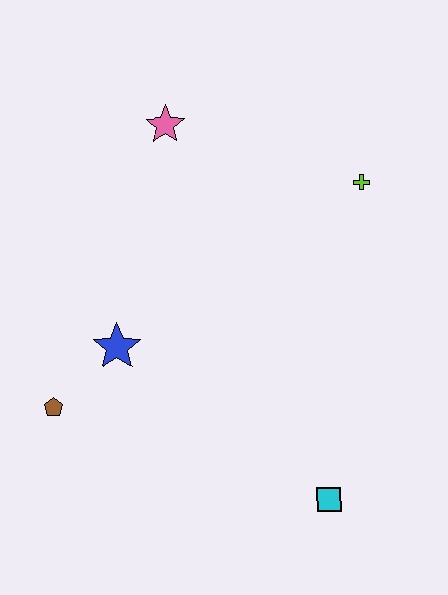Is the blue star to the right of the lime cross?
No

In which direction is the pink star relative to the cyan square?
The pink star is above the cyan square.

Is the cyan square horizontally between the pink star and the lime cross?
Yes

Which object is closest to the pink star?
The lime cross is closest to the pink star.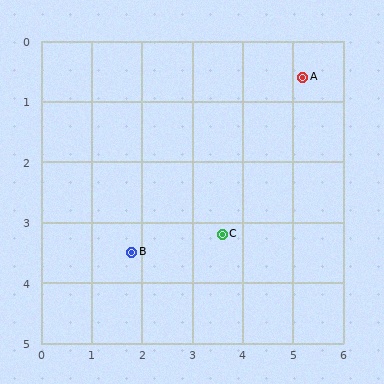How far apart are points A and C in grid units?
Points A and C are about 3.1 grid units apart.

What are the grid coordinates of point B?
Point B is at approximately (1.8, 3.5).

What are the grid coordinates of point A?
Point A is at approximately (5.2, 0.6).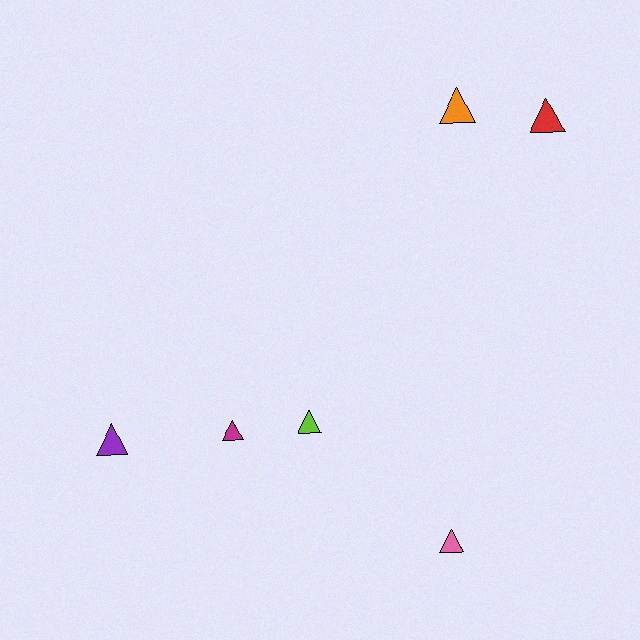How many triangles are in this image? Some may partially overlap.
There are 6 triangles.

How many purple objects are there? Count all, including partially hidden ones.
There is 1 purple object.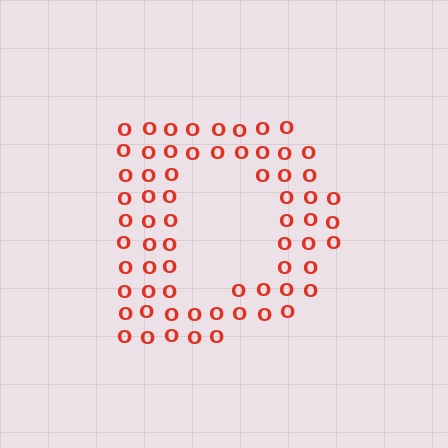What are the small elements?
The small elements are letter O's.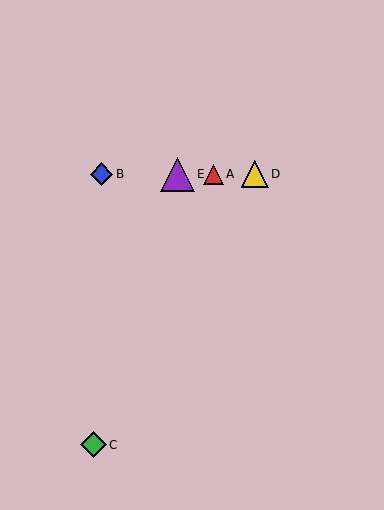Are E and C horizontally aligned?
No, E is at y≈174 and C is at y≈445.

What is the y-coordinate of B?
Object B is at y≈174.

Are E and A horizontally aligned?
Yes, both are at y≈174.